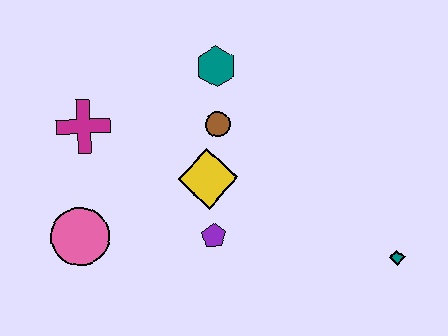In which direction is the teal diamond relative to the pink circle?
The teal diamond is to the right of the pink circle.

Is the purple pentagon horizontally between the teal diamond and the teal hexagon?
No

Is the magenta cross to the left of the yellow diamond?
Yes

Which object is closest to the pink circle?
The magenta cross is closest to the pink circle.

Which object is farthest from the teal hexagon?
The teal diamond is farthest from the teal hexagon.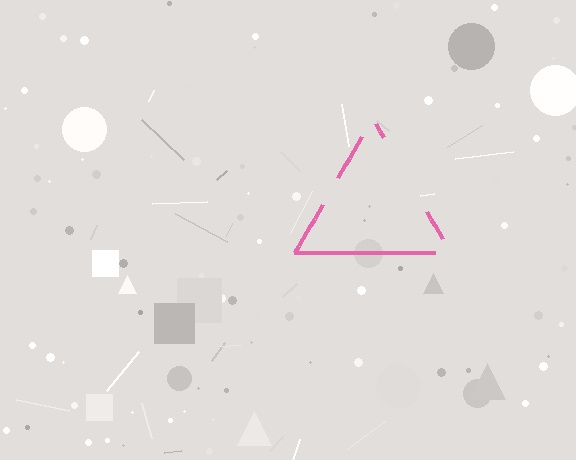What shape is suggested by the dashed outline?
The dashed outline suggests a triangle.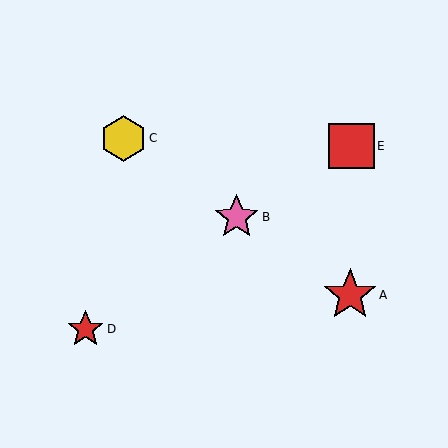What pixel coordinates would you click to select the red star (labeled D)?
Click at (85, 329) to select the red star D.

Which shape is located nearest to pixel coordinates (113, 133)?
The yellow hexagon (labeled C) at (124, 138) is nearest to that location.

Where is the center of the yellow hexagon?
The center of the yellow hexagon is at (124, 138).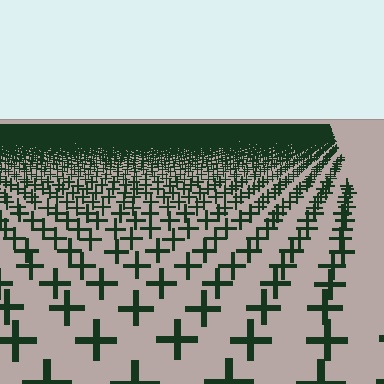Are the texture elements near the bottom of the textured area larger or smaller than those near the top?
Larger. Near the bottom, elements are closer to the viewer and appear at a bigger on-screen size.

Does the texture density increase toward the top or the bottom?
Density increases toward the top.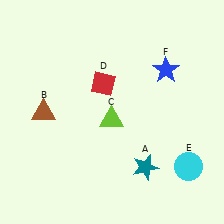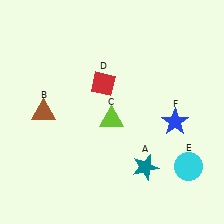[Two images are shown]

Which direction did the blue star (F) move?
The blue star (F) moved down.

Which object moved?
The blue star (F) moved down.